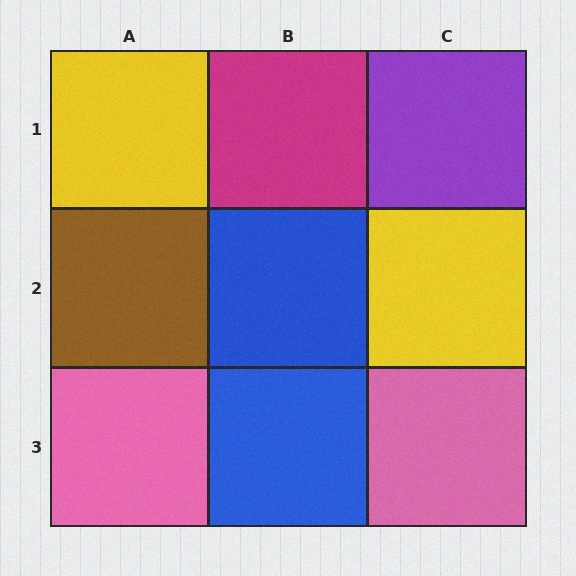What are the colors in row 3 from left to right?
Pink, blue, pink.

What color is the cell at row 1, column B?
Magenta.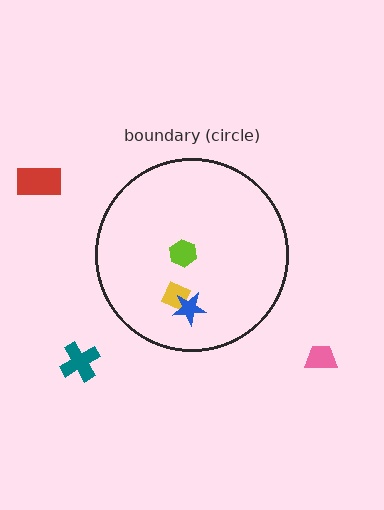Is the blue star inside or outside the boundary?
Inside.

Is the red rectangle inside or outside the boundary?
Outside.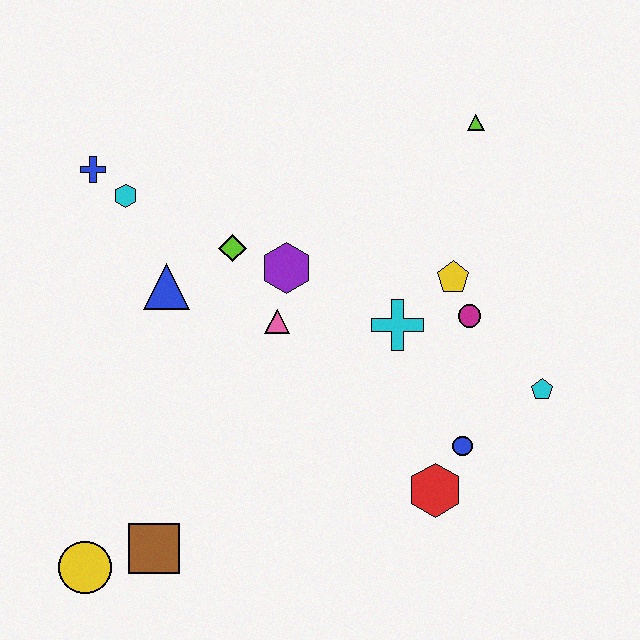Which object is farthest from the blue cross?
The cyan pentagon is farthest from the blue cross.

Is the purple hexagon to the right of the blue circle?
No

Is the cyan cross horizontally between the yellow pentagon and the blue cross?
Yes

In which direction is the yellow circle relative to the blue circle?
The yellow circle is to the left of the blue circle.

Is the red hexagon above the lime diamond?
No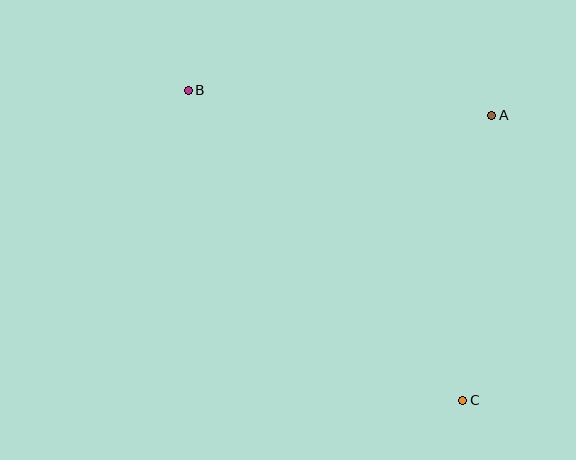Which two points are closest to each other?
Points A and C are closest to each other.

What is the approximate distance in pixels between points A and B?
The distance between A and B is approximately 304 pixels.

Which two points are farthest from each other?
Points B and C are farthest from each other.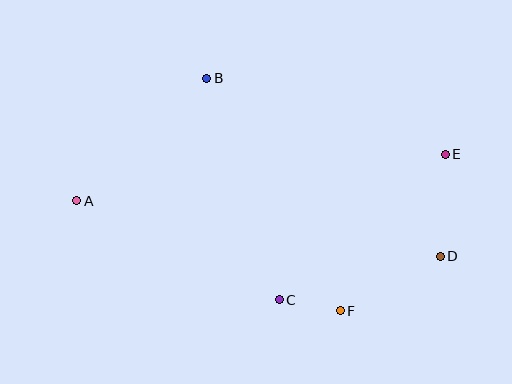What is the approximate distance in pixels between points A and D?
The distance between A and D is approximately 368 pixels.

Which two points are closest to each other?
Points C and F are closest to each other.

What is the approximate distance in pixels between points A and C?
The distance between A and C is approximately 225 pixels.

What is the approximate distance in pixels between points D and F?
The distance between D and F is approximately 114 pixels.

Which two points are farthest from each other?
Points A and E are farthest from each other.